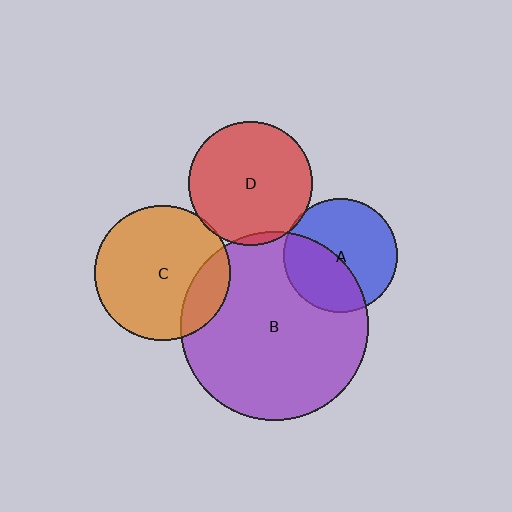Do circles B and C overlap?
Yes.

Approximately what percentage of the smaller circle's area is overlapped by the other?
Approximately 20%.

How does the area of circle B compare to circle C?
Approximately 1.9 times.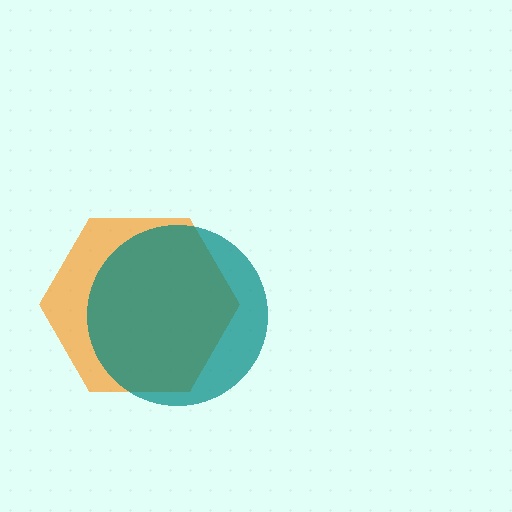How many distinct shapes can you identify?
There are 2 distinct shapes: an orange hexagon, a teal circle.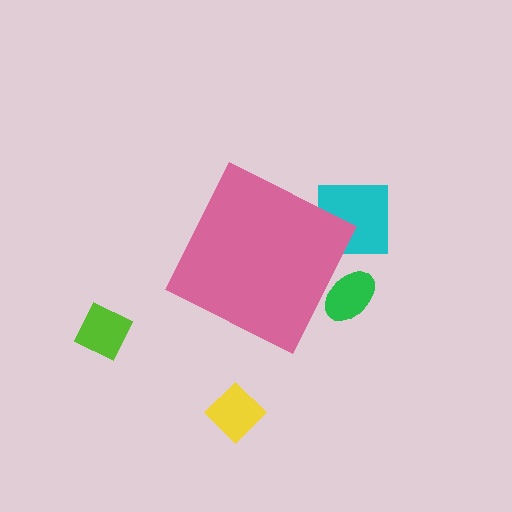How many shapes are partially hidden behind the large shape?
2 shapes are partially hidden.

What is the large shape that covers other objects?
A pink diamond.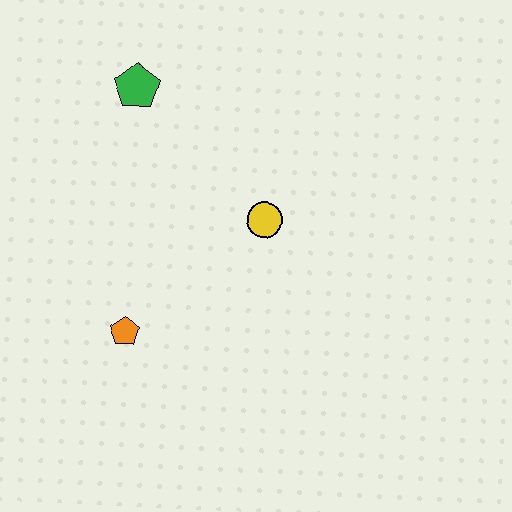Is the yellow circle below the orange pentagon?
No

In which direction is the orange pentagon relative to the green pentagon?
The orange pentagon is below the green pentagon.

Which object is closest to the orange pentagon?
The yellow circle is closest to the orange pentagon.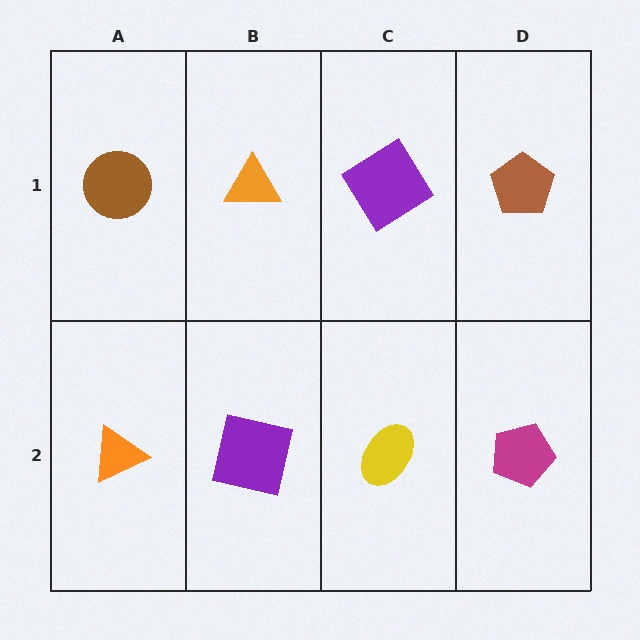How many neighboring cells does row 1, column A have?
2.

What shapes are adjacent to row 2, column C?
A purple diamond (row 1, column C), a purple square (row 2, column B), a magenta pentagon (row 2, column D).